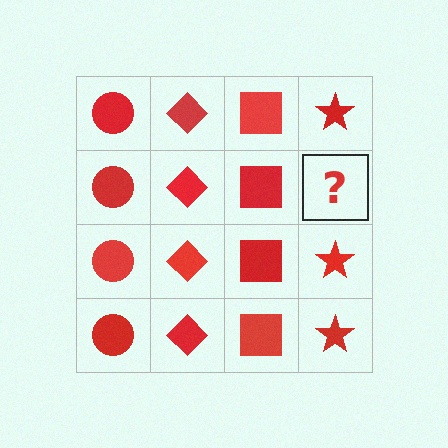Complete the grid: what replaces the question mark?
The question mark should be replaced with a red star.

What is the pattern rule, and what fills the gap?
The rule is that each column has a consistent shape. The gap should be filled with a red star.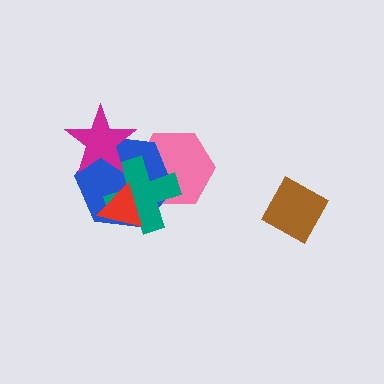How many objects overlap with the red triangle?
2 objects overlap with the red triangle.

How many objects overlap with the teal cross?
4 objects overlap with the teal cross.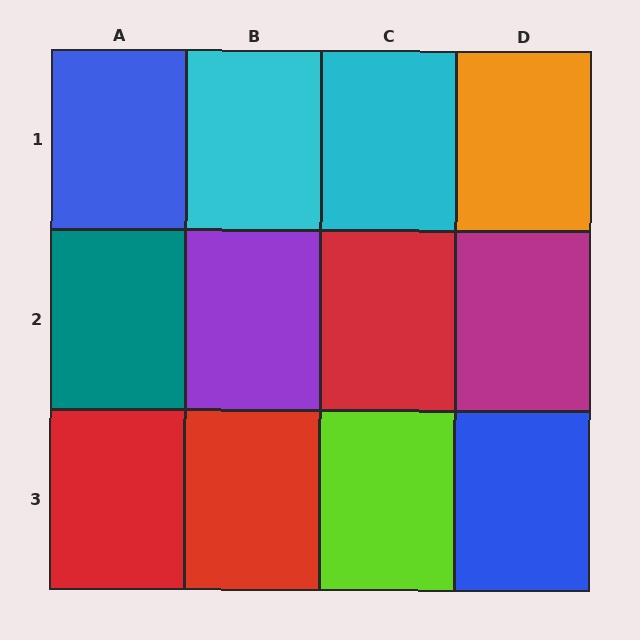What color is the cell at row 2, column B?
Purple.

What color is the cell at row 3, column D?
Blue.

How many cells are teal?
1 cell is teal.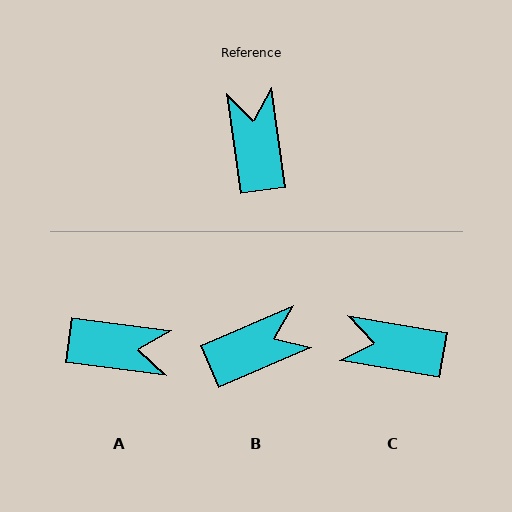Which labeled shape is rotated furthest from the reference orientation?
A, about 105 degrees away.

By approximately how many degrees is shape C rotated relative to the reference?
Approximately 72 degrees counter-clockwise.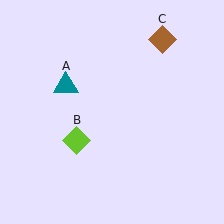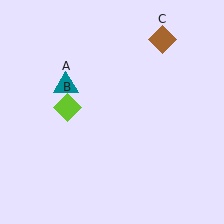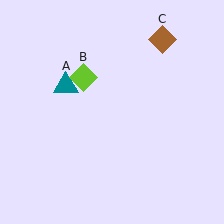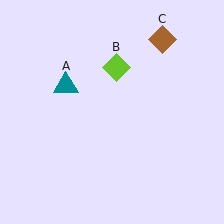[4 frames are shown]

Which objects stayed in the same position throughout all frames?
Teal triangle (object A) and brown diamond (object C) remained stationary.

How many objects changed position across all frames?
1 object changed position: lime diamond (object B).